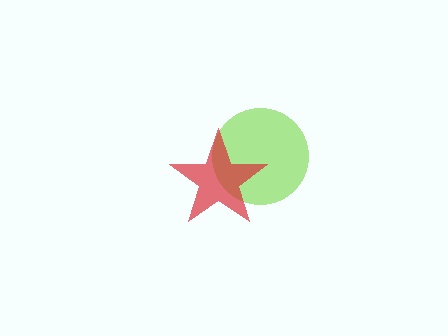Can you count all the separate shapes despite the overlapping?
Yes, there are 2 separate shapes.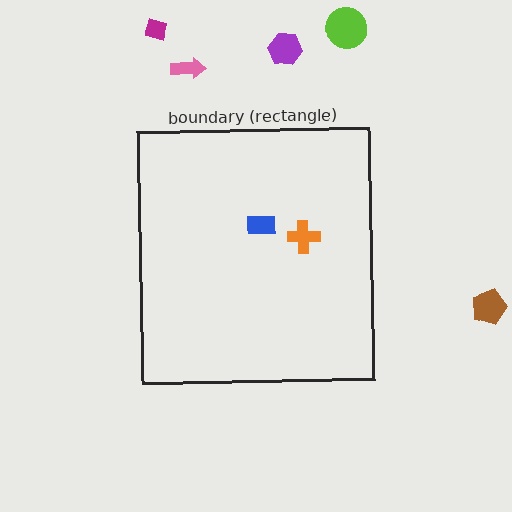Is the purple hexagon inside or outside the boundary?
Outside.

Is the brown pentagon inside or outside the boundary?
Outside.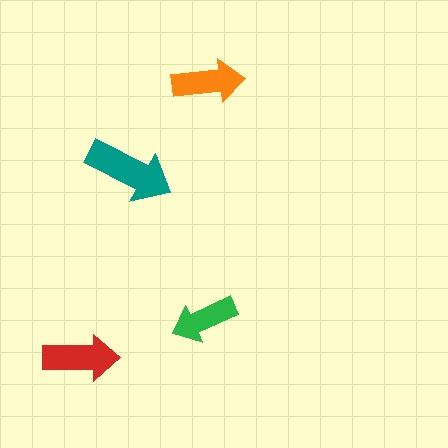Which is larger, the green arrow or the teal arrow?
The teal one.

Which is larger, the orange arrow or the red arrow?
The red one.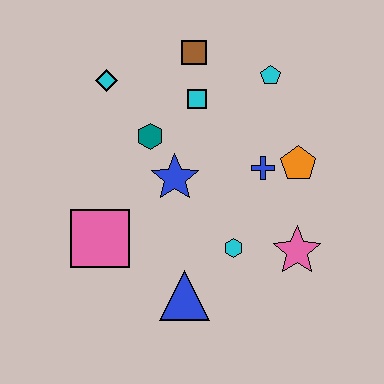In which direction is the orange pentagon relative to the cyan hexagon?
The orange pentagon is above the cyan hexagon.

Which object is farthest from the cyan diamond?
The pink star is farthest from the cyan diamond.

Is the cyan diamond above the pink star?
Yes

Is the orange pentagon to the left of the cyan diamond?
No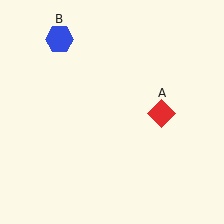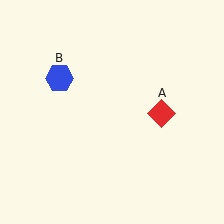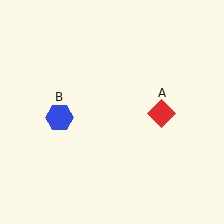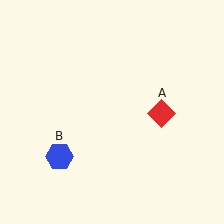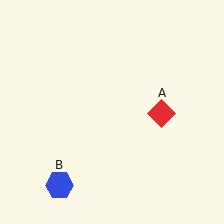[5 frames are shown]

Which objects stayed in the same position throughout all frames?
Red diamond (object A) remained stationary.